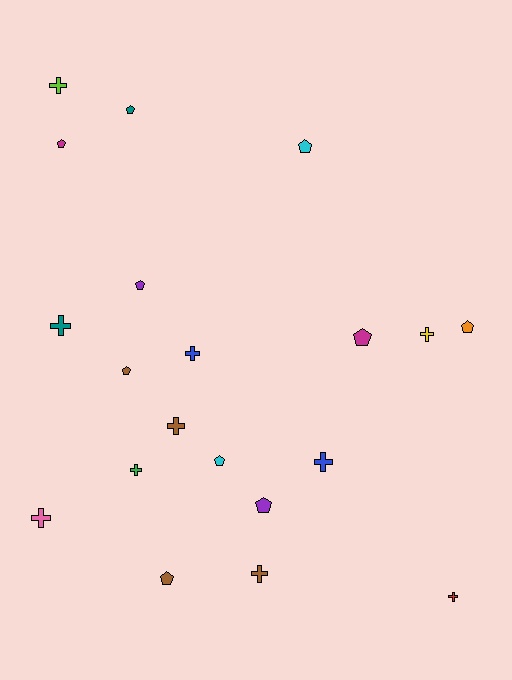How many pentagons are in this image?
There are 10 pentagons.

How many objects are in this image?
There are 20 objects.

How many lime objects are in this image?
There is 1 lime object.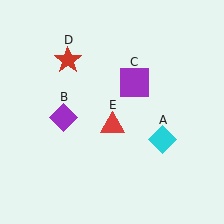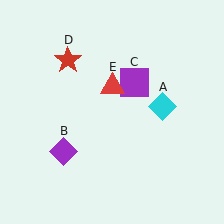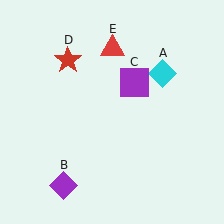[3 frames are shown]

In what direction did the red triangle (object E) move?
The red triangle (object E) moved up.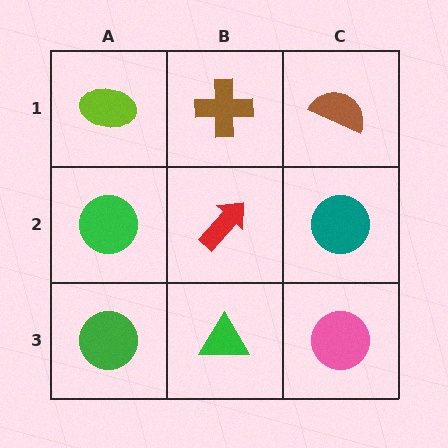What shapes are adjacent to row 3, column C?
A teal circle (row 2, column C), a green triangle (row 3, column B).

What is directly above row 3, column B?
A red arrow.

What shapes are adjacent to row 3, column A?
A green circle (row 2, column A), a green triangle (row 3, column B).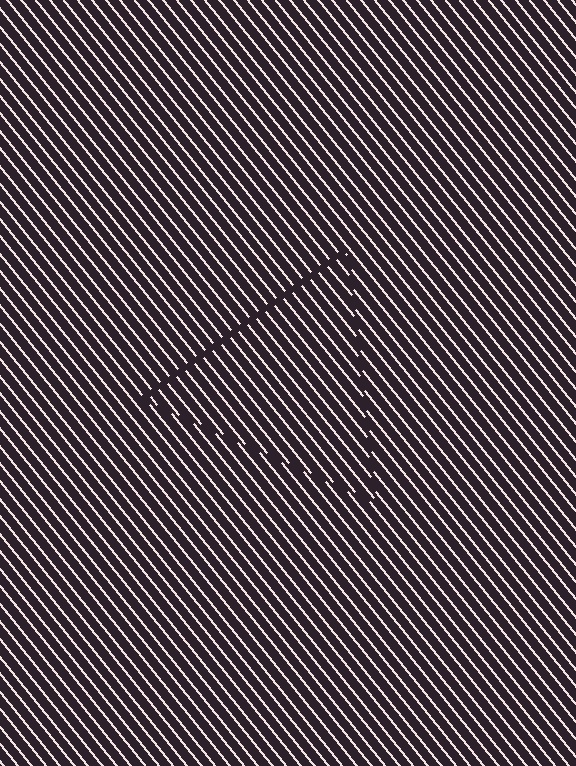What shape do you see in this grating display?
An illusory triangle. The interior of the shape contains the same grating, shifted by half a period — the contour is defined by the phase discontinuity where line-ends from the inner and outer gratings abut.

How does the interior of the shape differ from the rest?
The interior of the shape contains the same grating, shifted by half a period — the contour is defined by the phase discontinuity where line-ends from the inner and outer gratings abut.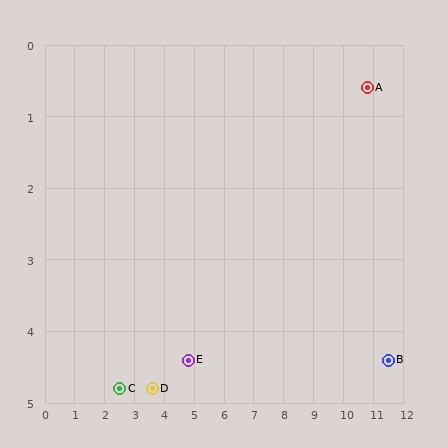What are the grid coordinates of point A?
Point A is at approximately (10.8, 0.6).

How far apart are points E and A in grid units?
Points E and A are about 7.1 grid units apart.